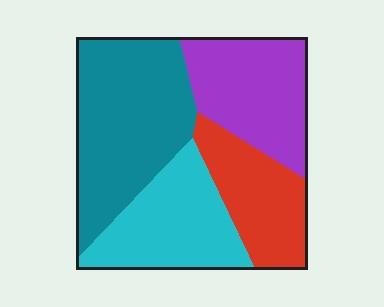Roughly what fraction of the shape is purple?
Purple covers about 25% of the shape.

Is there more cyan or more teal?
Teal.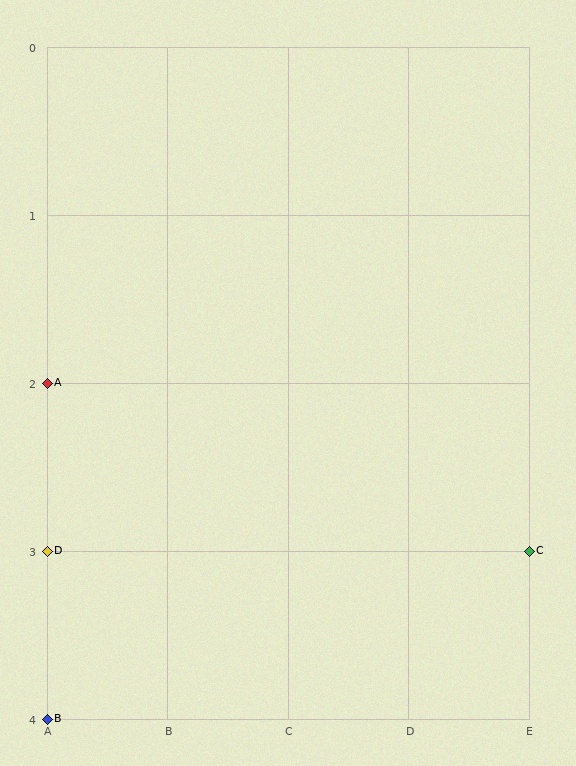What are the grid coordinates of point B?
Point B is at grid coordinates (A, 4).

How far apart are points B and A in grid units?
Points B and A are 2 rows apart.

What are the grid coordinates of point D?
Point D is at grid coordinates (A, 3).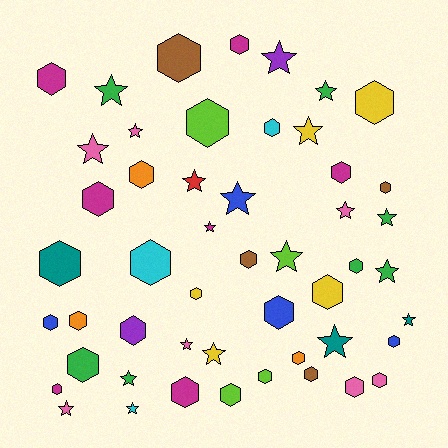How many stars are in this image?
There are 20 stars.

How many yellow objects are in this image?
There are 5 yellow objects.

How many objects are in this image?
There are 50 objects.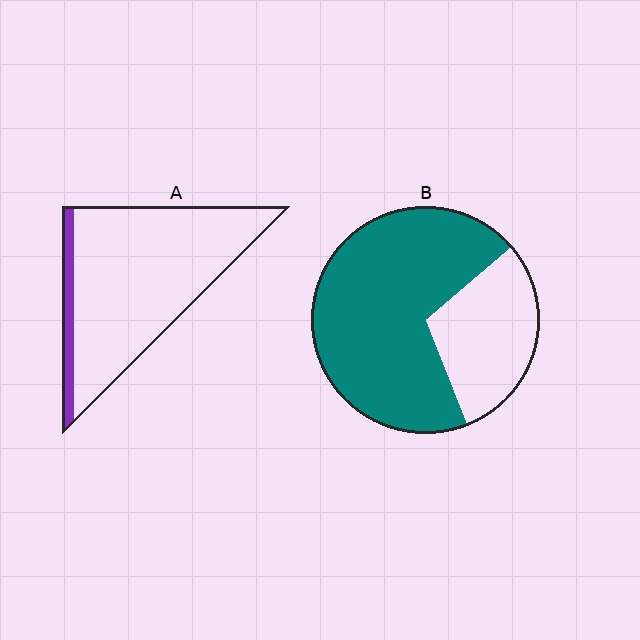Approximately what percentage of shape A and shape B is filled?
A is approximately 10% and B is approximately 70%.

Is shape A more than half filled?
No.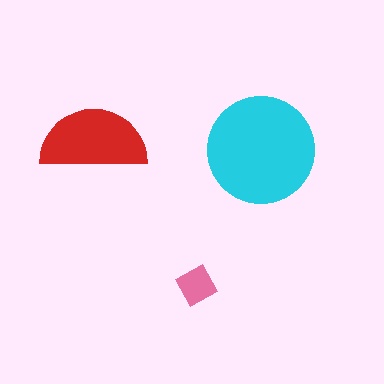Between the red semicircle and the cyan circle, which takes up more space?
The cyan circle.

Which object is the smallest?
The pink diamond.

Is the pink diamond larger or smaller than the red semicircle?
Smaller.